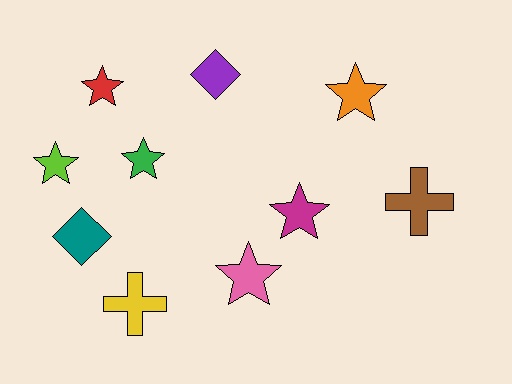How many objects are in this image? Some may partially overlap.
There are 10 objects.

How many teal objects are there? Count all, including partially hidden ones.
There is 1 teal object.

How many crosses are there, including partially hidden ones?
There are 2 crosses.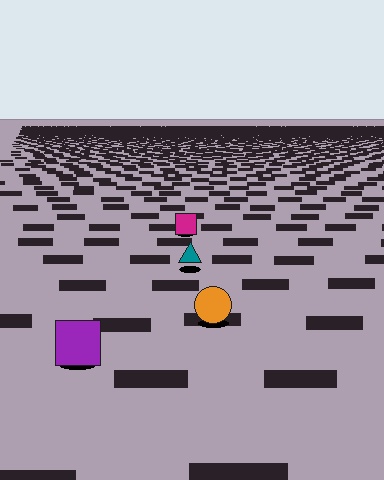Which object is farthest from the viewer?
The magenta square is farthest from the viewer. It appears smaller and the ground texture around it is denser.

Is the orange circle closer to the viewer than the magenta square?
Yes. The orange circle is closer — you can tell from the texture gradient: the ground texture is coarser near it.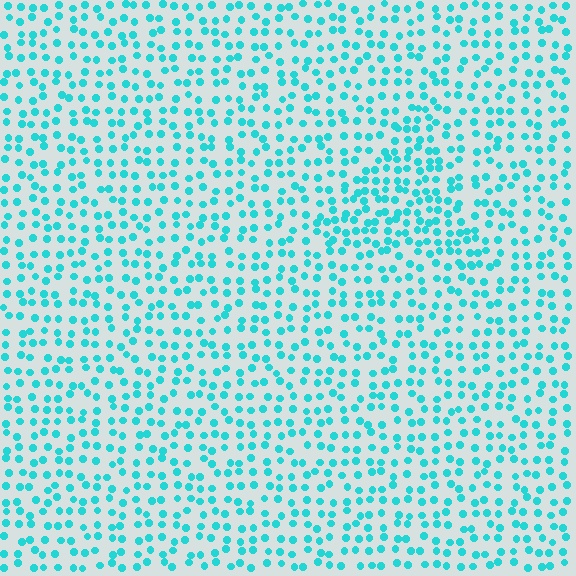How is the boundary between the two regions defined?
The boundary is defined by a change in element density (approximately 1.6x ratio). All elements are the same color, size, and shape.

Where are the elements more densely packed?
The elements are more densely packed inside the triangle boundary.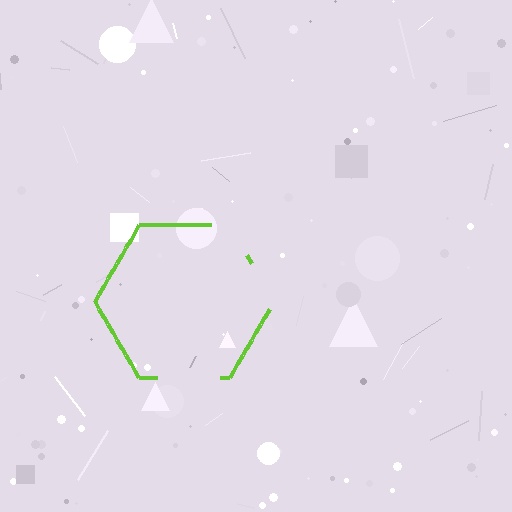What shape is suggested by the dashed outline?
The dashed outline suggests a hexagon.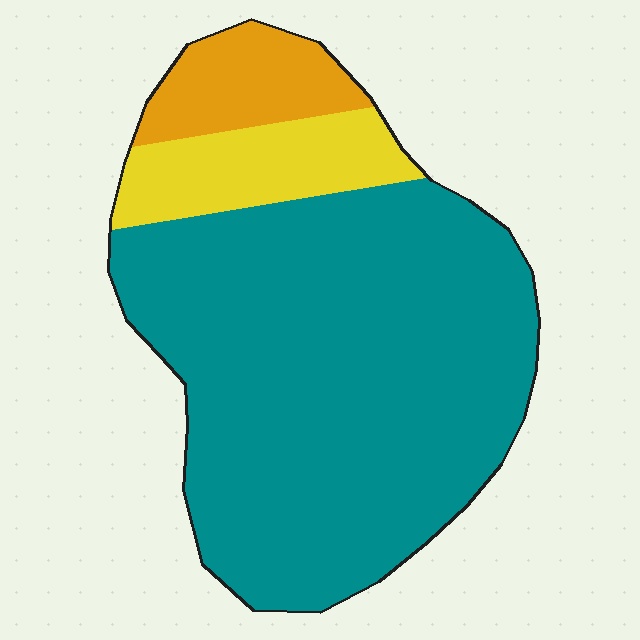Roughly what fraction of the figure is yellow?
Yellow takes up about one eighth (1/8) of the figure.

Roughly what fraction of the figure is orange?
Orange takes up about one tenth (1/10) of the figure.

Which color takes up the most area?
Teal, at roughly 75%.